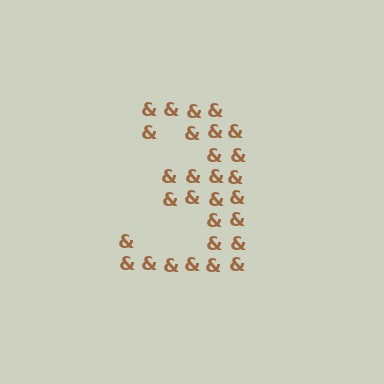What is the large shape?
The large shape is the digit 3.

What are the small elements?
The small elements are ampersands.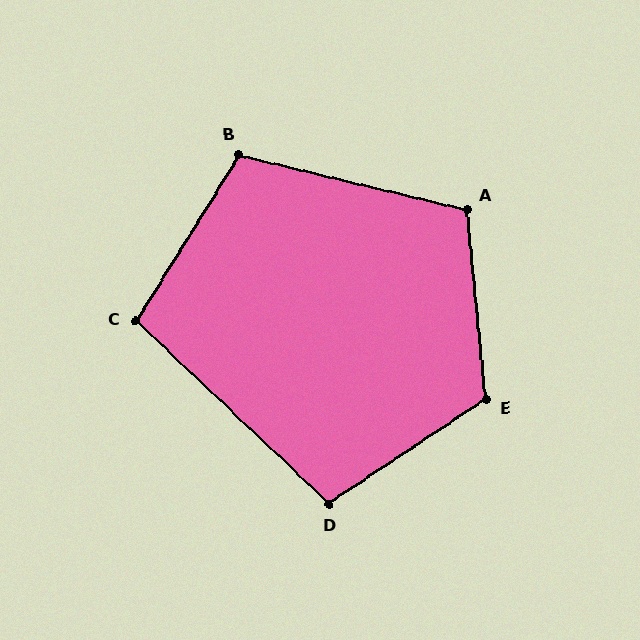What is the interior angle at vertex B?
Approximately 108 degrees (obtuse).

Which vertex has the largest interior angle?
E, at approximately 118 degrees.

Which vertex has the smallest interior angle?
C, at approximately 102 degrees.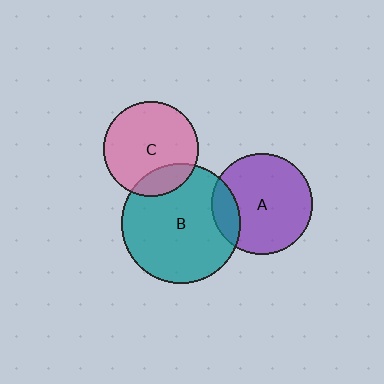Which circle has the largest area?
Circle B (teal).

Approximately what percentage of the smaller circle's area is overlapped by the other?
Approximately 20%.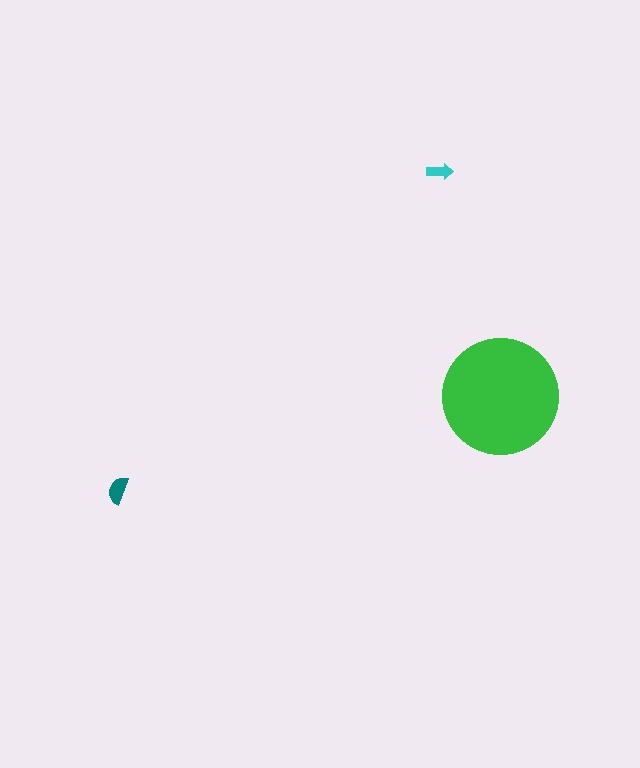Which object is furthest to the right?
The green circle is rightmost.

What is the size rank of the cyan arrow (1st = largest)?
3rd.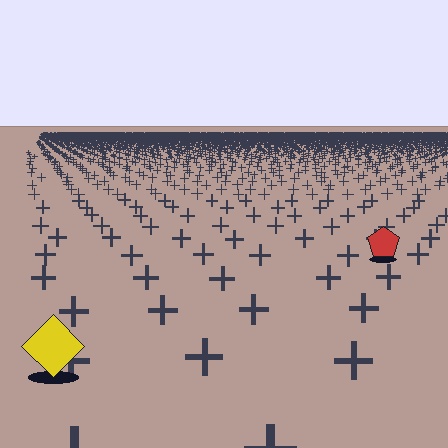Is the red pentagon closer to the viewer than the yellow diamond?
No. The yellow diamond is closer — you can tell from the texture gradient: the ground texture is coarser near it.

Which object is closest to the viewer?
The yellow diamond is closest. The texture marks near it are larger and more spread out.